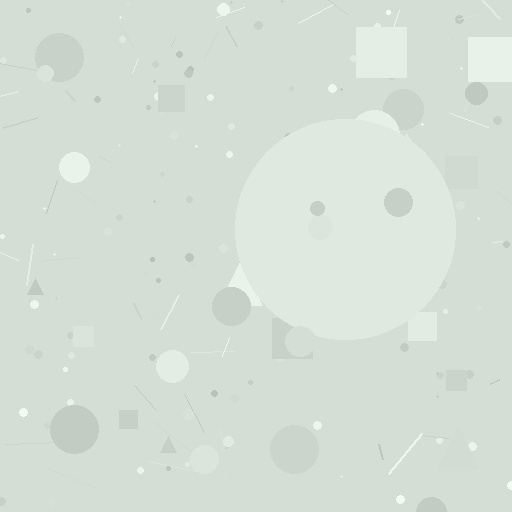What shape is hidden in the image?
A circle is hidden in the image.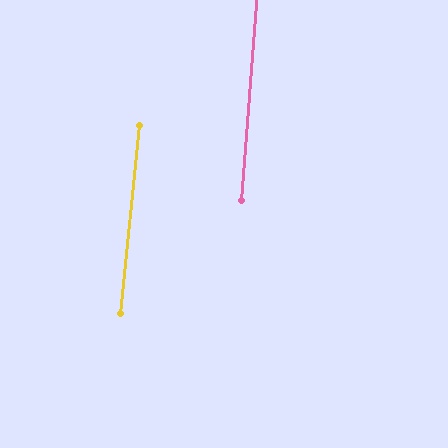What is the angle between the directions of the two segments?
Approximately 1 degree.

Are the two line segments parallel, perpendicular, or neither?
Parallel — their directions differ by only 1.3°.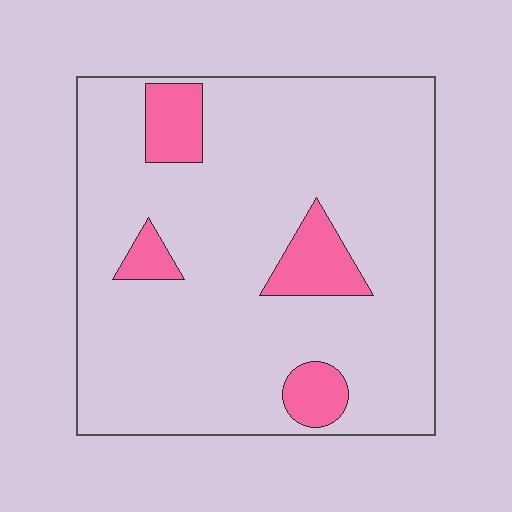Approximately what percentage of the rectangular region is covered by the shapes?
Approximately 15%.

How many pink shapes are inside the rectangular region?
4.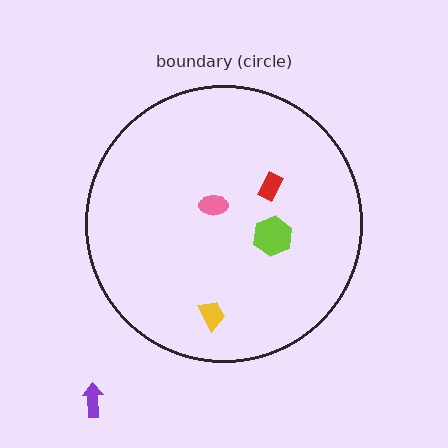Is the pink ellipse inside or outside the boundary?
Inside.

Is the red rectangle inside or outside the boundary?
Inside.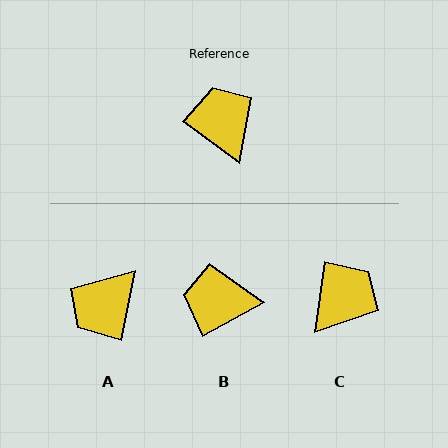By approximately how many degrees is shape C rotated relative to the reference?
Approximately 62 degrees clockwise.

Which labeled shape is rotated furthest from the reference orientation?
A, about 115 degrees away.